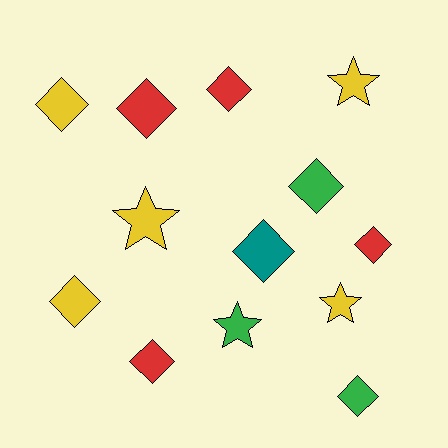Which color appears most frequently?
Yellow, with 5 objects.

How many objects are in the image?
There are 13 objects.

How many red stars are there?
There are no red stars.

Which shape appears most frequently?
Diamond, with 9 objects.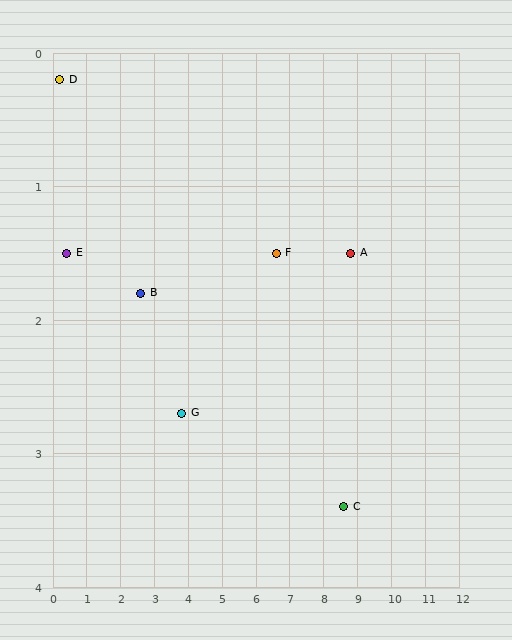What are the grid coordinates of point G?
Point G is at approximately (3.8, 2.7).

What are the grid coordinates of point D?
Point D is at approximately (0.2, 0.2).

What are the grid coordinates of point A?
Point A is at approximately (8.8, 1.5).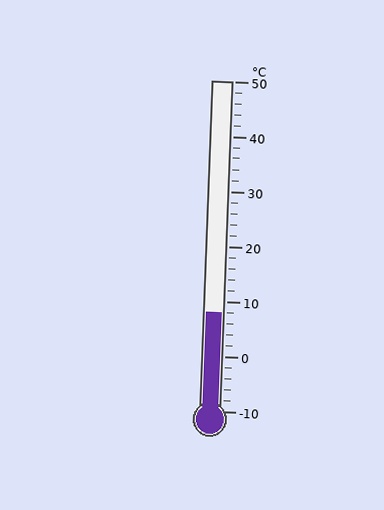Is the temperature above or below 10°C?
The temperature is below 10°C.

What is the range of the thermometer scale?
The thermometer scale ranges from -10°C to 50°C.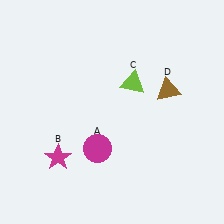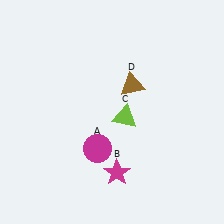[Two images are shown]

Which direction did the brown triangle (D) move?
The brown triangle (D) moved left.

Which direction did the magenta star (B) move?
The magenta star (B) moved right.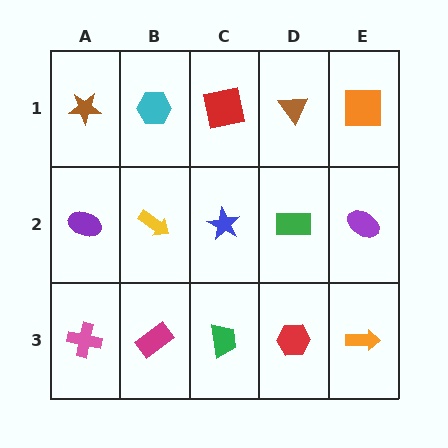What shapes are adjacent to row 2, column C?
A red square (row 1, column C), a green trapezoid (row 3, column C), a yellow arrow (row 2, column B), a green rectangle (row 2, column D).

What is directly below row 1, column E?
A purple ellipse.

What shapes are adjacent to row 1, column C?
A blue star (row 2, column C), a cyan hexagon (row 1, column B), a brown triangle (row 1, column D).